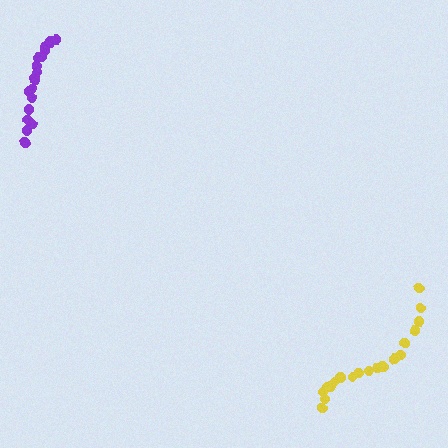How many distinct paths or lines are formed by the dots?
There are 2 distinct paths.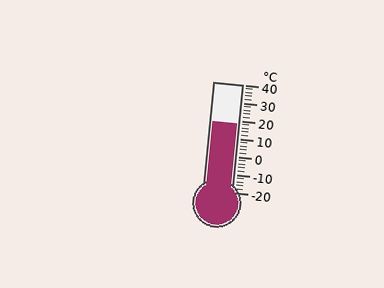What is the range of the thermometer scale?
The thermometer scale ranges from -20°C to 40°C.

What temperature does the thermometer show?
The thermometer shows approximately 18°C.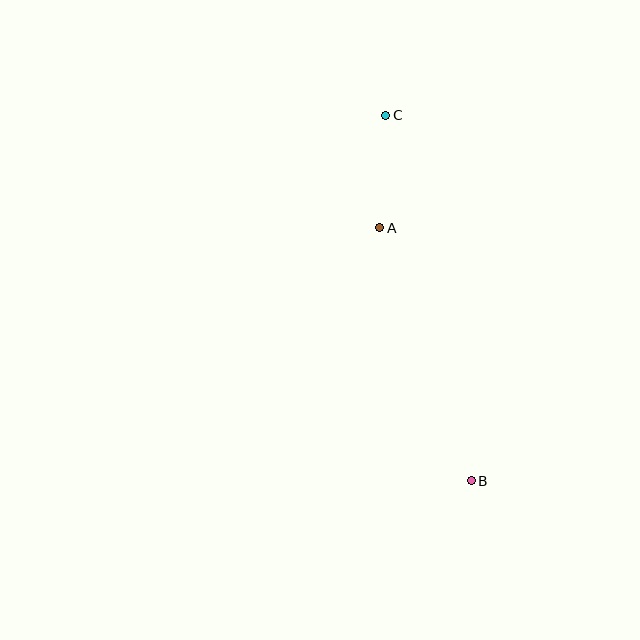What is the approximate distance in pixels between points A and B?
The distance between A and B is approximately 269 pixels.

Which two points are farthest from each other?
Points B and C are farthest from each other.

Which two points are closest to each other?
Points A and C are closest to each other.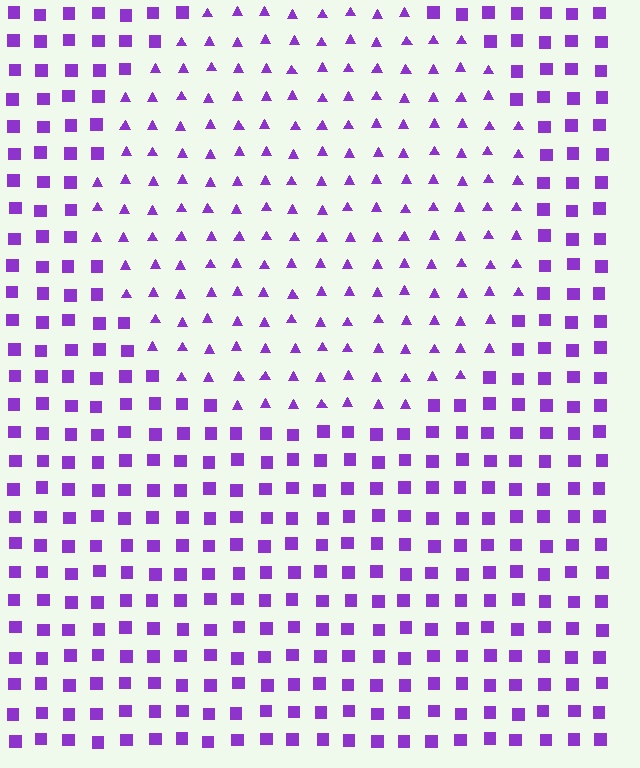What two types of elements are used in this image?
The image uses triangles inside the circle region and squares outside it.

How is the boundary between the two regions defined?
The boundary is defined by a change in element shape: triangles inside vs. squares outside. All elements share the same color and spacing.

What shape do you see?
I see a circle.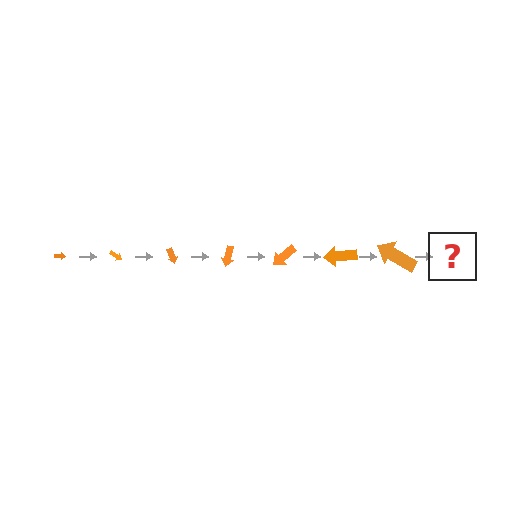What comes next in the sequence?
The next element should be an arrow, larger than the previous one and rotated 245 degrees from the start.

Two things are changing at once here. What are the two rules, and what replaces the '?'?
The two rules are that the arrow grows larger each step and it rotates 35 degrees each step. The '?' should be an arrow, larger than the previous one and rotated 245 degrees from the start.